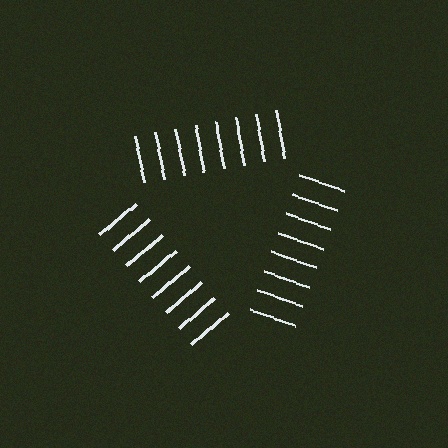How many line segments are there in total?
24 — 8 along each of the 3 edges.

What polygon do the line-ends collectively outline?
An illusory triangle — the line segments terminate on its edges but no continuous stroke is drawn.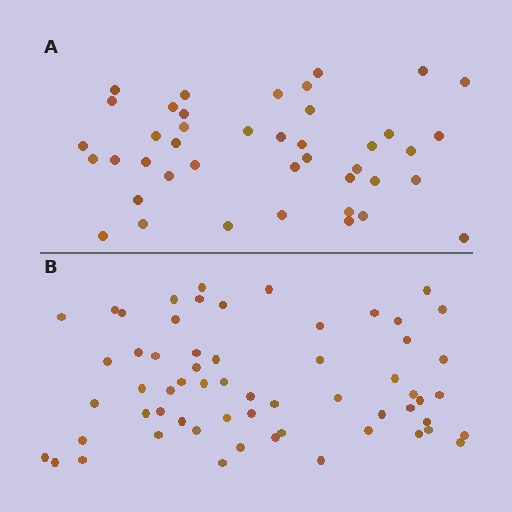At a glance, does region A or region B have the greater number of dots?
Region B (the bottom region) has more dots.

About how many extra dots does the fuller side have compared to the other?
Region B has approximately 20 more dots than region A.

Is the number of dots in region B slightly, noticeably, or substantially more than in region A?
Region B has noticeably more, but not dramatically so. The ratio is roughly 1.4 to 1.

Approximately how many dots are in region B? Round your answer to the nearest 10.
About 60 dots.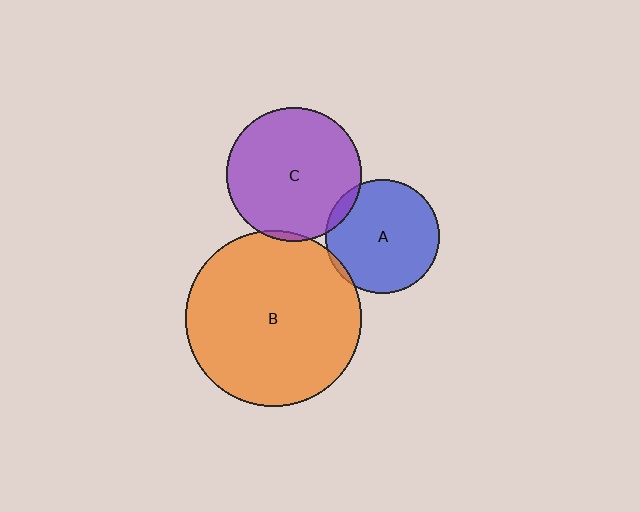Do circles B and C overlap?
Yes.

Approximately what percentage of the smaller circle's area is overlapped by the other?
Approximately 5%.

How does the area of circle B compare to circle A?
Approximately 2.4 times.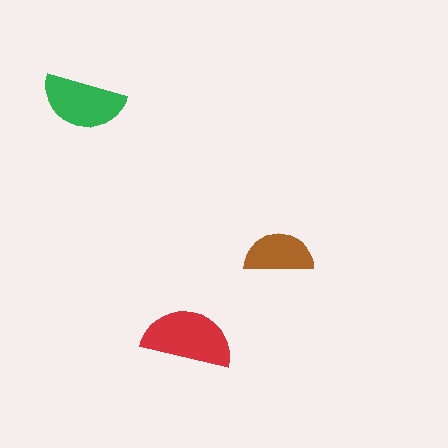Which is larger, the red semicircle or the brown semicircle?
The red one.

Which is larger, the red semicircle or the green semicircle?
The red one.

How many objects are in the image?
There are 3 objects in the image.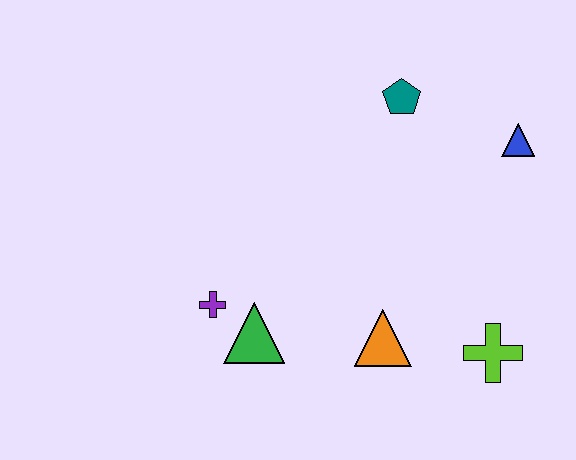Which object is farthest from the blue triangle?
The purple cross is farthest from the blue triangle.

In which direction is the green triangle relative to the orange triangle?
The green triangle is to the left of the orange triangle.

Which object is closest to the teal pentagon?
The blue triangle is closest to the teal pentagon.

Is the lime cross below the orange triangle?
Yes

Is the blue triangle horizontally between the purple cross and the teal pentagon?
No